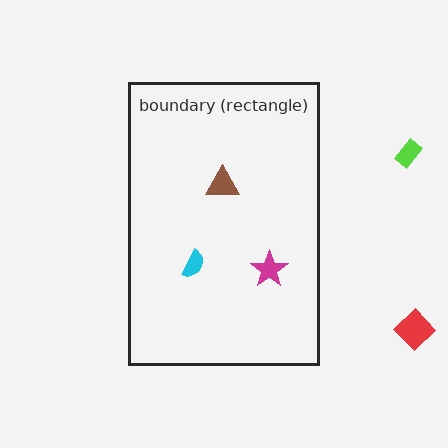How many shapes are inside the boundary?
3 inside, 2 outside.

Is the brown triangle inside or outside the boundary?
Inside.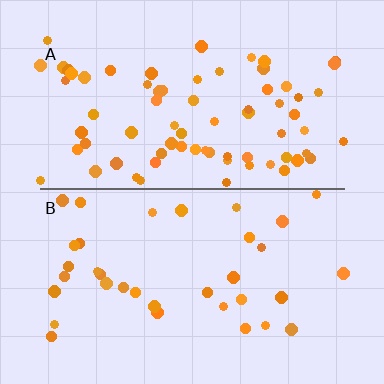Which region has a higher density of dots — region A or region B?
A (the top).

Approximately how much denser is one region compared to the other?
Approximately 2.1× — region A over region B.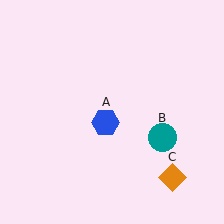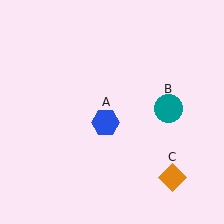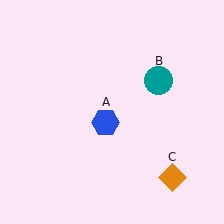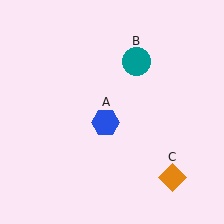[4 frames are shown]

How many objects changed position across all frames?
1 object changed position: teal circle (object B).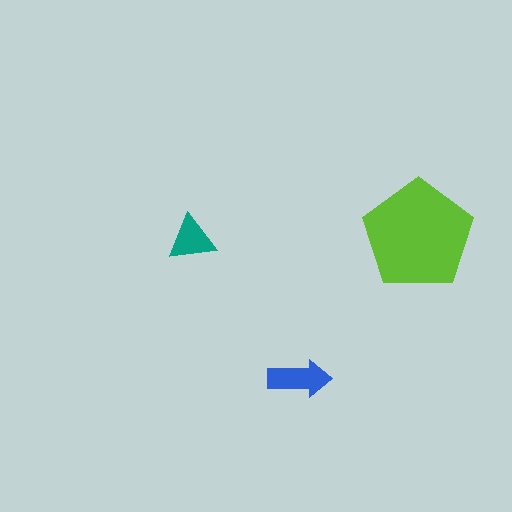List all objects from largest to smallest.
The lime pentagon, the blue arrow, the teal triangle.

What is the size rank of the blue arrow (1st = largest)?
2nd.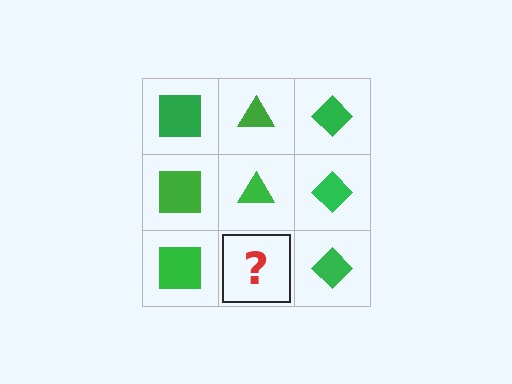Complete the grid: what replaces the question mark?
The question mark should be replaced with a green triangle.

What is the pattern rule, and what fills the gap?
The rule is that each column has a consistent shape. The gap should be filled with a green triangle.